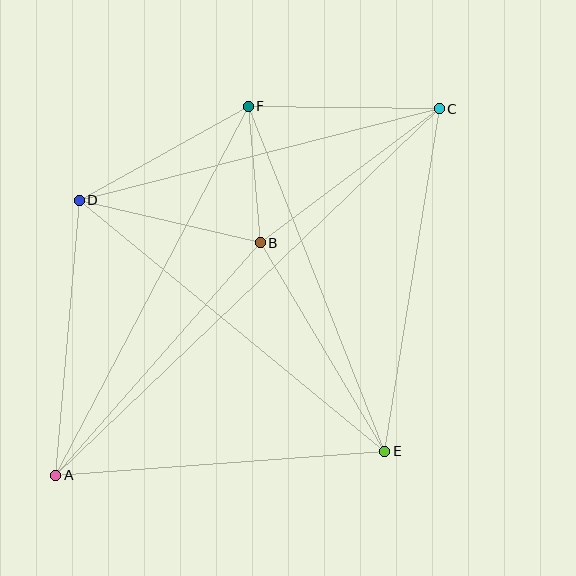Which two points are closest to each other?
Points B and F are closest to each other.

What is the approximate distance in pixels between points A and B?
The distance between A and B is approximately 310 pixels.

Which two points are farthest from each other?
Points A and C are farthest from each other.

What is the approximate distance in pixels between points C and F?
The distance between C and F is approximately 191 pixels.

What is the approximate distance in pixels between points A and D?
The distance between A and D is approximately 276 pixels.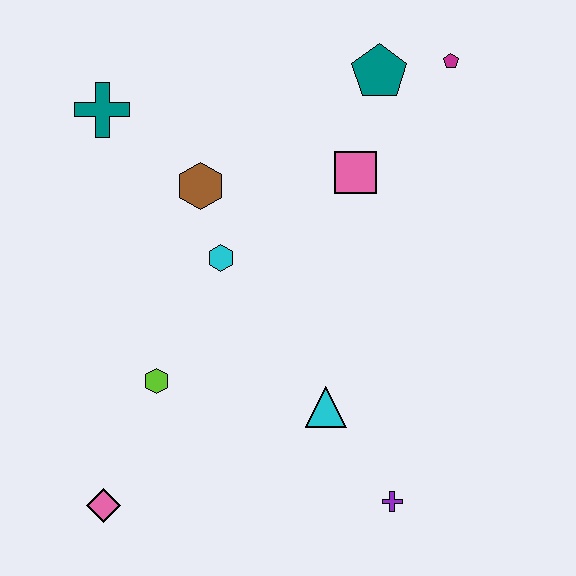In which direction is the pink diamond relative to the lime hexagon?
The pink diamond is below the lime hexagon.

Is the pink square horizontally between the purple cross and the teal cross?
Yes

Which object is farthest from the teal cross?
The purple cross is farthest from the teal cross.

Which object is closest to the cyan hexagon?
The brown hexagon is closest to the cyan hexagon.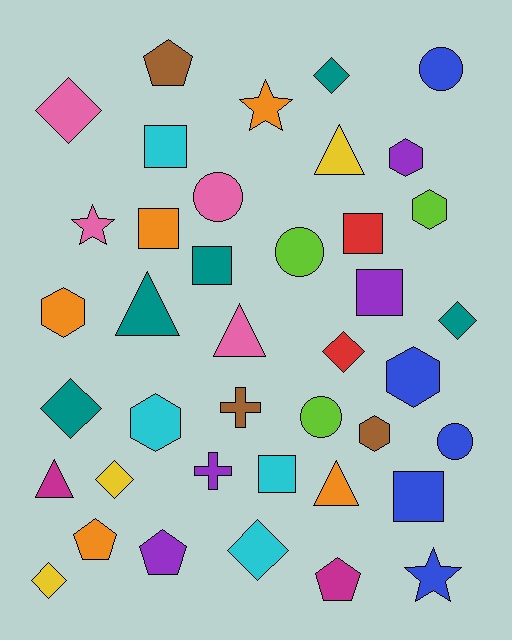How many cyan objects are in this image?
There are 4 cyan objects.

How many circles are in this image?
There are 5 circles.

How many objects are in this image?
There are 40 objects.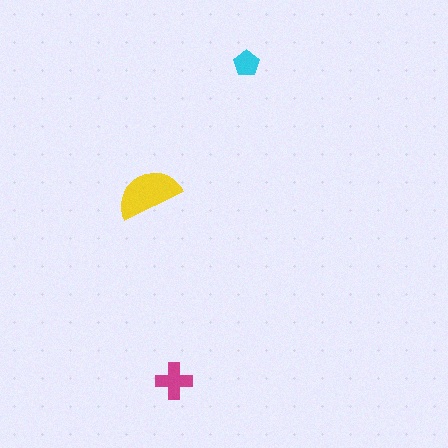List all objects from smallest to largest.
The cyan pentagon, the magenta cross, the yellow semicircle.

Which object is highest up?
The cyan pentagon is topmost.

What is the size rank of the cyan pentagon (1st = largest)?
3rd.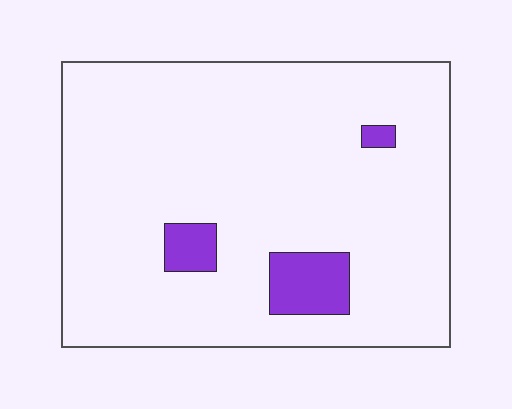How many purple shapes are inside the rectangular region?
3.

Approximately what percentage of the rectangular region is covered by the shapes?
Approximately 10%.